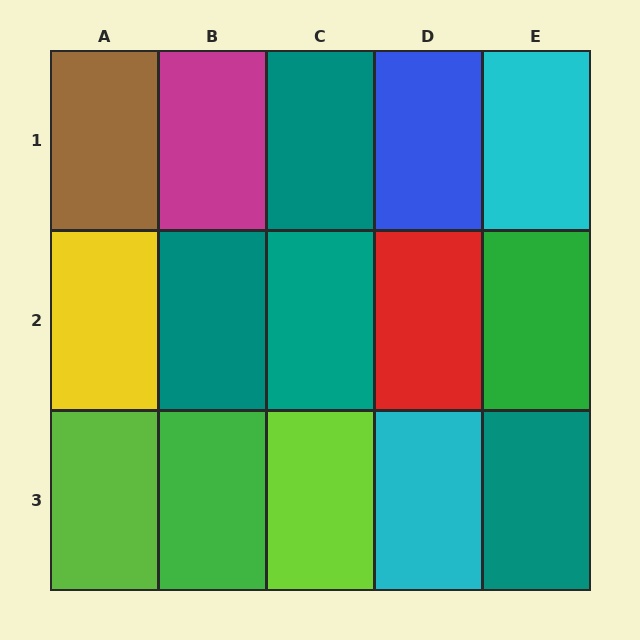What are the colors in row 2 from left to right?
Yellow, teal, teal, red, green.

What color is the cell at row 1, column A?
Brown.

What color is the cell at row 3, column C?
Lime.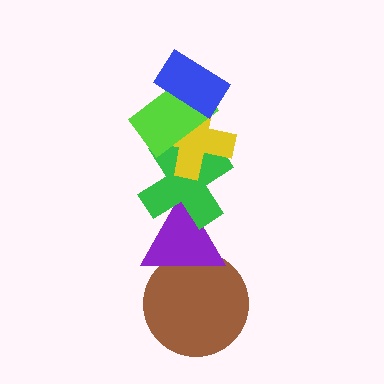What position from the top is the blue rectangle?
The blue rectangle is 1st from the top.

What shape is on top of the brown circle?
The purple triangle is on top of the brown circle.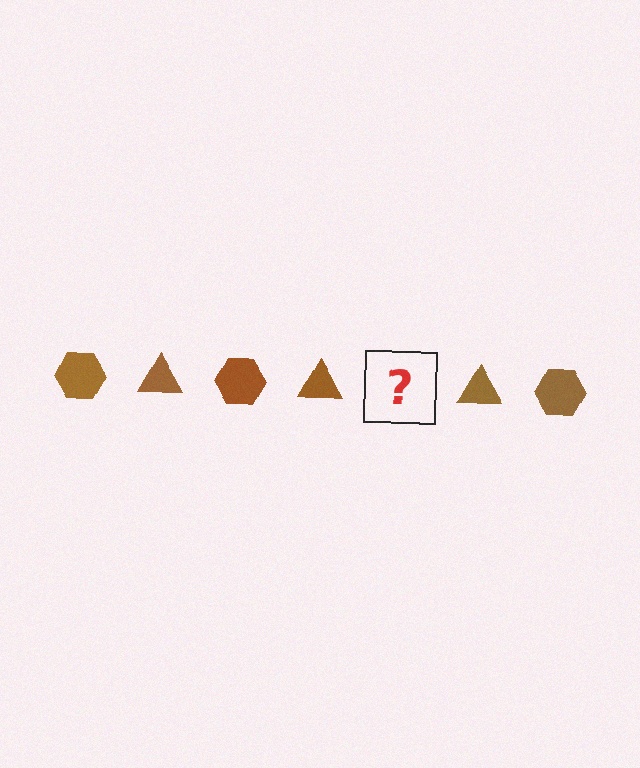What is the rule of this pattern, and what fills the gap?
The rule is that the pattern cycles through hexagon, triangle shapes in brown. The gap should be filled with a brown hexagon.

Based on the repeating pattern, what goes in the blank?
The blank should be a brown hexagon.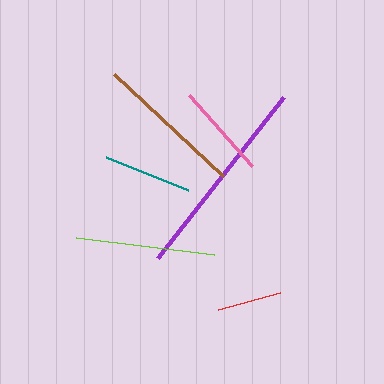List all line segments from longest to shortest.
From longest to shortest: purple, brown, lime, pink, teal, red.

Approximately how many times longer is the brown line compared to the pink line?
The brown line is approximately 1.6 times the length of the pink line.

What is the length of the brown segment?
The brown segment is approximately 149 pixels long.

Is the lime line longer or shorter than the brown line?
The brown line is longer than the lime line.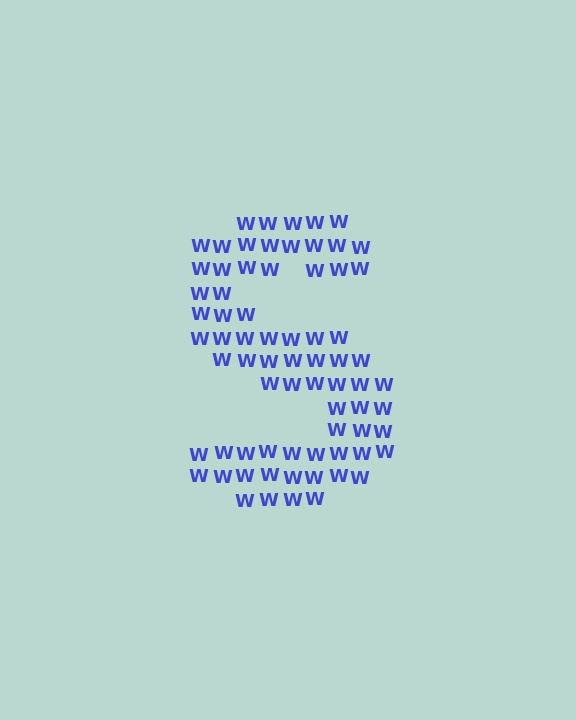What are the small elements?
The small elements are letter W's.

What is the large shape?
The large shape is the letter S.